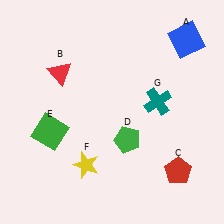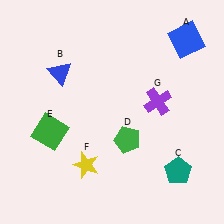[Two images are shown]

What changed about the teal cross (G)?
In Image 1, G is teal. In Image 2, it changed to purple.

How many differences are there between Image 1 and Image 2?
There are 3 differences between the two images.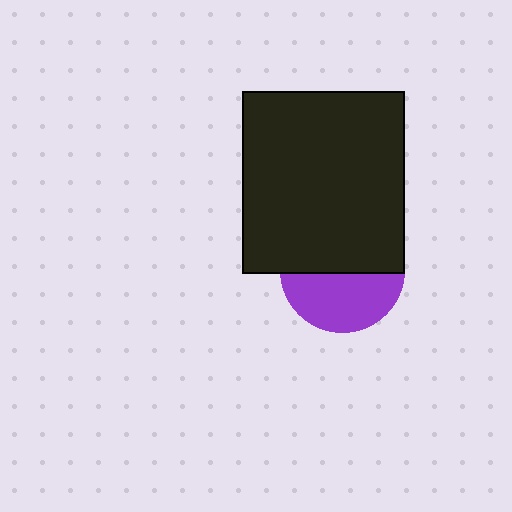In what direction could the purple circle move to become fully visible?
The purple circle could move down. That would shift it out from behind the black rectangle entirely.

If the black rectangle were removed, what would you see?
You would see the complete purple circle.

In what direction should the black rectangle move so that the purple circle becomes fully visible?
The black rectangle should move up. That is the shortest direction to clear the overlap and leave the purple circle fully visible.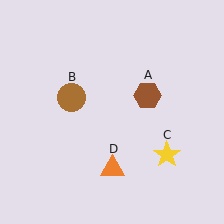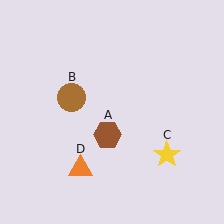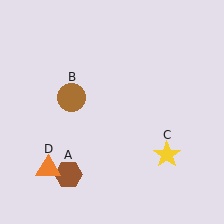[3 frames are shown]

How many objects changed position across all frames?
2 objects changed position: brown hexagon (object A), orange triangle (object D).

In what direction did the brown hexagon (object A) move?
The brown hexagon (object A) moved down and to the left.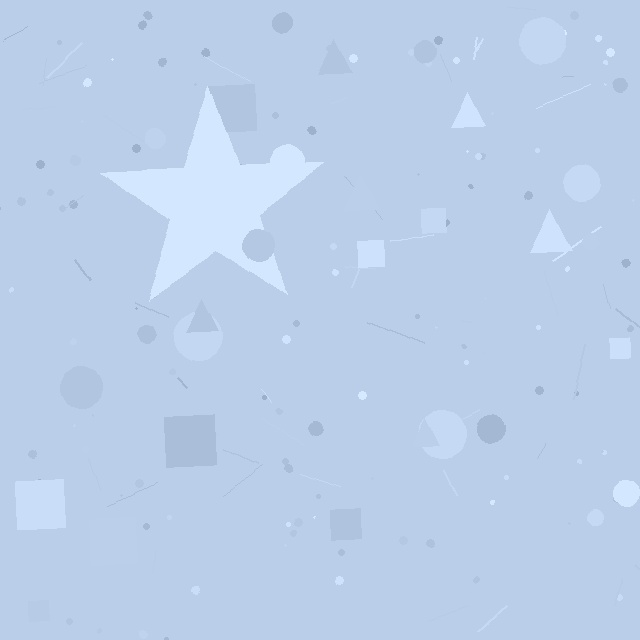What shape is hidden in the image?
A star is hidden in the image.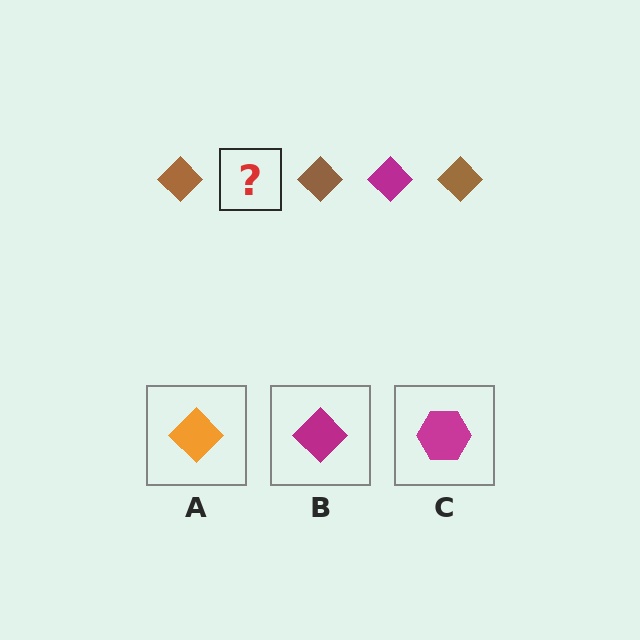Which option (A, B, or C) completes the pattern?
B.